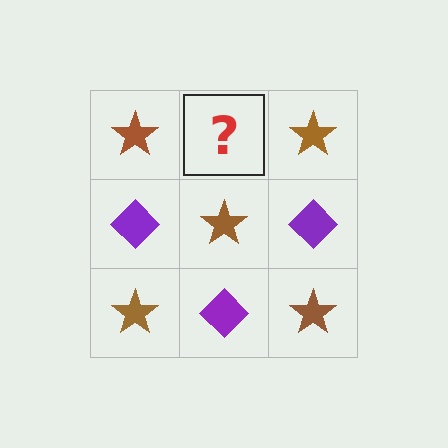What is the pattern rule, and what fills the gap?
The rule is that it alternates brown star and purple diamond in a checkerboard pattern. The gap should be filled with a purple diamond.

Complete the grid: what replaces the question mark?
The question mark should be replaced with a purple diamond.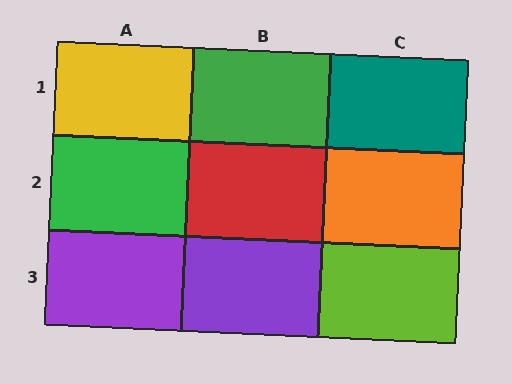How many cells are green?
2 cells are green.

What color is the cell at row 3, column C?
Lime.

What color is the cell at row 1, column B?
Green.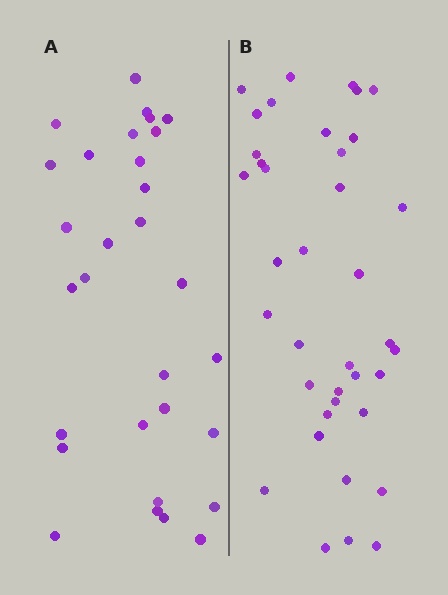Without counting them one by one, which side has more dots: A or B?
Region B (the right region) has more dots.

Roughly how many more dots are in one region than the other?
Region B has roughly 8 or so more dots than region A.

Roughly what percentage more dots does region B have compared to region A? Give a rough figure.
About 25% more.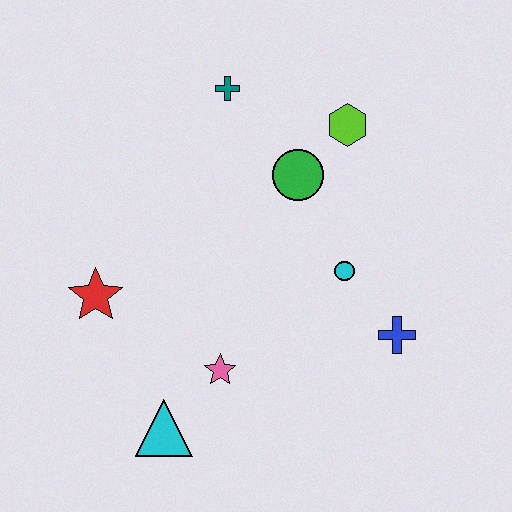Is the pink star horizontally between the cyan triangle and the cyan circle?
Yes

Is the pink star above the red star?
No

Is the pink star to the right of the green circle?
No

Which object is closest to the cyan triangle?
The pink star is closest to the cyan triangle.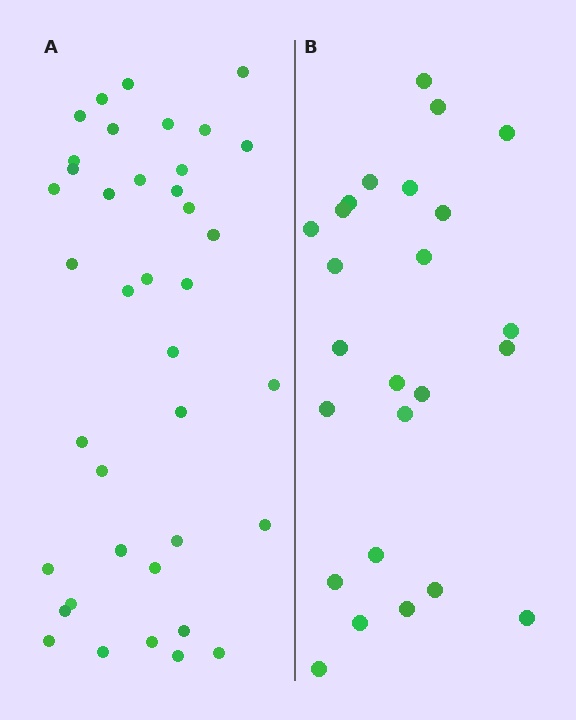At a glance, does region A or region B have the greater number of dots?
Region A (the left region) has more dots.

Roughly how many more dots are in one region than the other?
Region A has approximately 15 more dots than region B.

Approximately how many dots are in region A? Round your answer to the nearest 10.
About 40 dots. (The exact count is 39, which rounds to 40.)